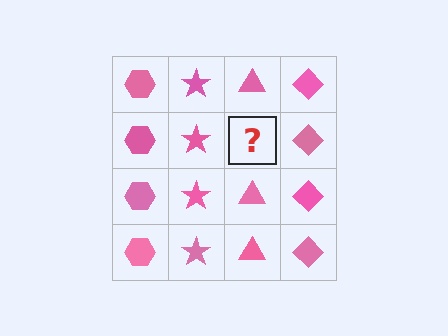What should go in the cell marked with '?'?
The missing cell should contain a pink triangle.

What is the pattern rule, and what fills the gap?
The rule is that each column has a consistent shape. The gap should be filled with a pink triangle.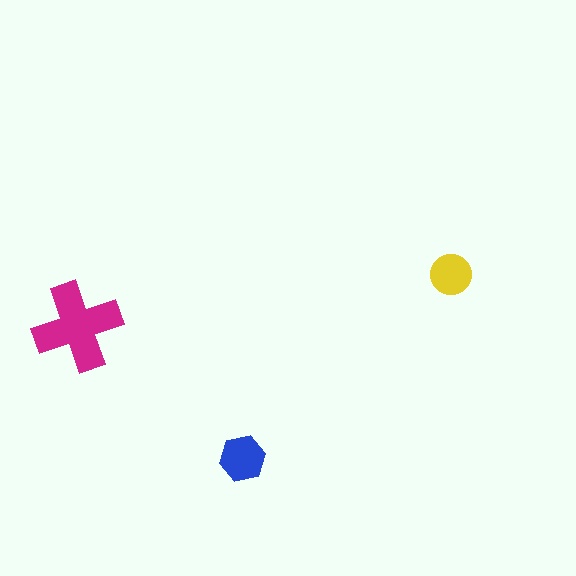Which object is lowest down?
The blue hexagon is bottommost.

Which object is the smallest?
The yellow circle.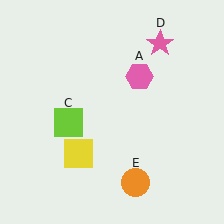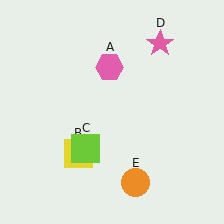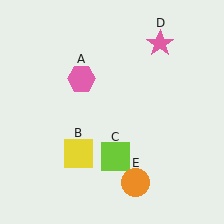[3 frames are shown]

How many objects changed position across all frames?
2 objects changed position: pink hexagon (object A), lime square (object C).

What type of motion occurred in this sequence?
The pink hexagon (object A), lime square (object C) rotated counterclockwise around the center of the scene.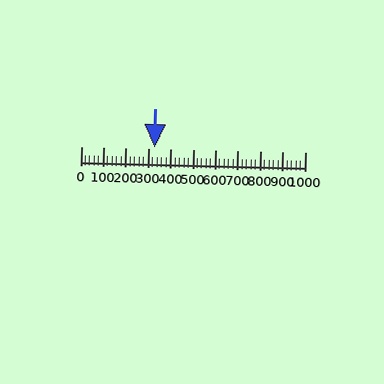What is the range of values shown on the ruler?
The ruler shows values from 0 to 1000.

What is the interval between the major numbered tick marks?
The major tick marks are spaced 100 units apart.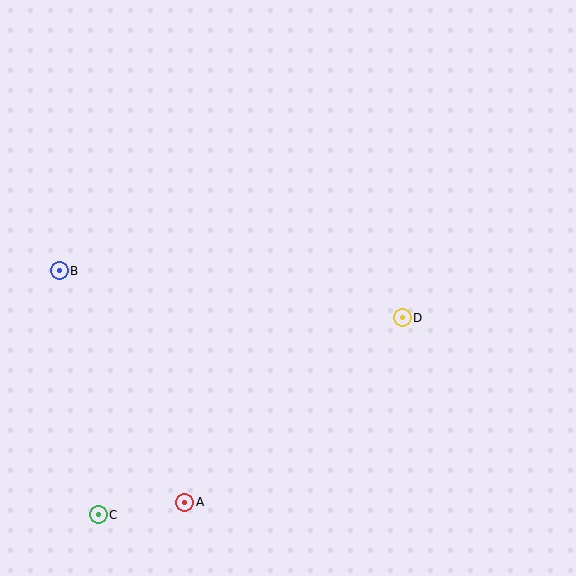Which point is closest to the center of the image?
Point D at (402, 318) is closest to the center.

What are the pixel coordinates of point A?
Point A is at (185, 502).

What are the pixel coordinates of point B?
Point B is at (59, 271).